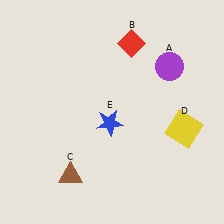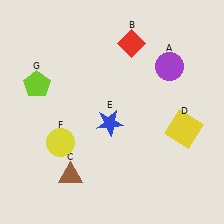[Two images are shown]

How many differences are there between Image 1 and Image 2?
There are 2 differences between the two images.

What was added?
A yellow circle (F), a lime pentagon (G) were added in Image 2.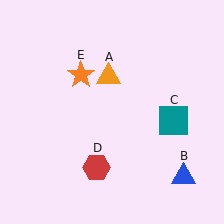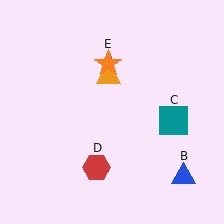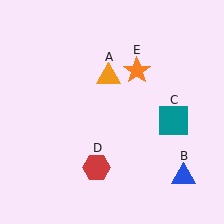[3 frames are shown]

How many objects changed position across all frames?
1 object changed position: orange star (object E).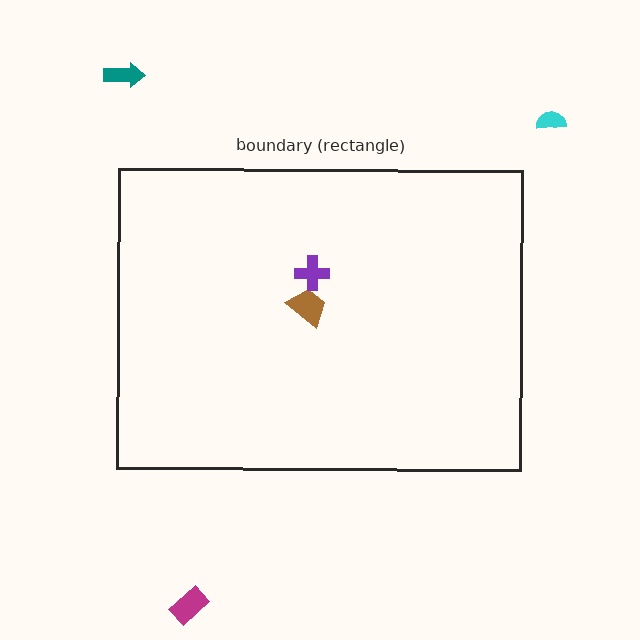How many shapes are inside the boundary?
2 inside, 3 outside.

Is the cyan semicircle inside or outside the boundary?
Outside.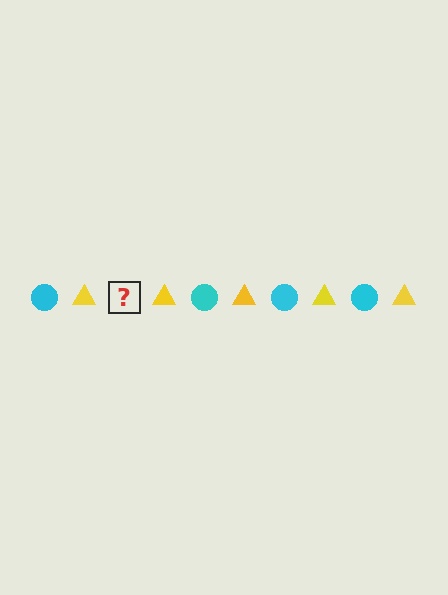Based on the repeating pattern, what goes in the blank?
The blank should be a cyan circle.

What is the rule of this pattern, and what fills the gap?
The rule is that the pattern alternates between cyan circle and yellow triangle. The gap should be filled with a cyan circle.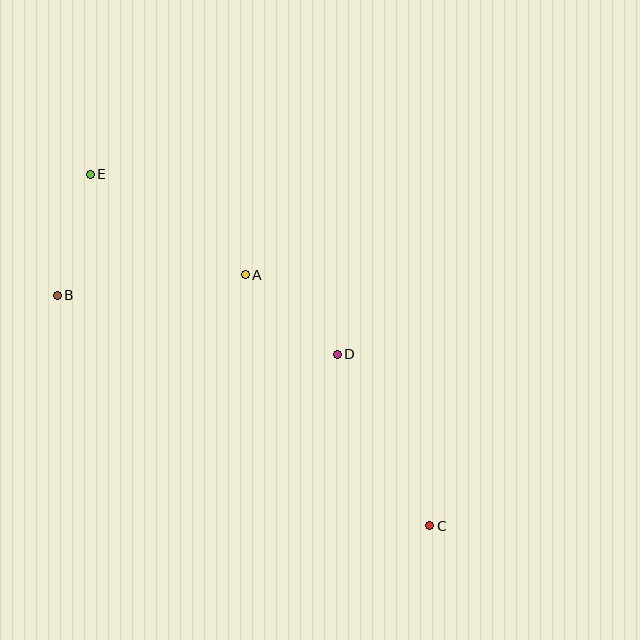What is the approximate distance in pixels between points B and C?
The distance between B and C is approximately 438 pixels.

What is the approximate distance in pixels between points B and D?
The distance between B and D is approximately 286 pixels.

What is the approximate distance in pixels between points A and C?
The distance between A and C is approximately 312 pixels.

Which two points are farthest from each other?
Points C and E are farthest from each other.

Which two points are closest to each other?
Points A and D are closest to each other.